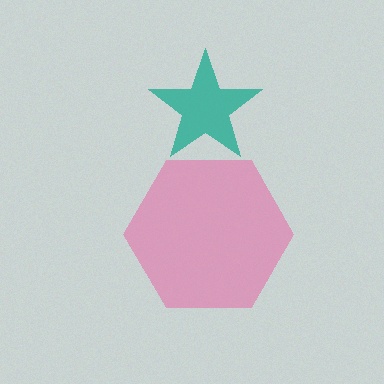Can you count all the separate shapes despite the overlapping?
Yes, there are 2 separate shapes.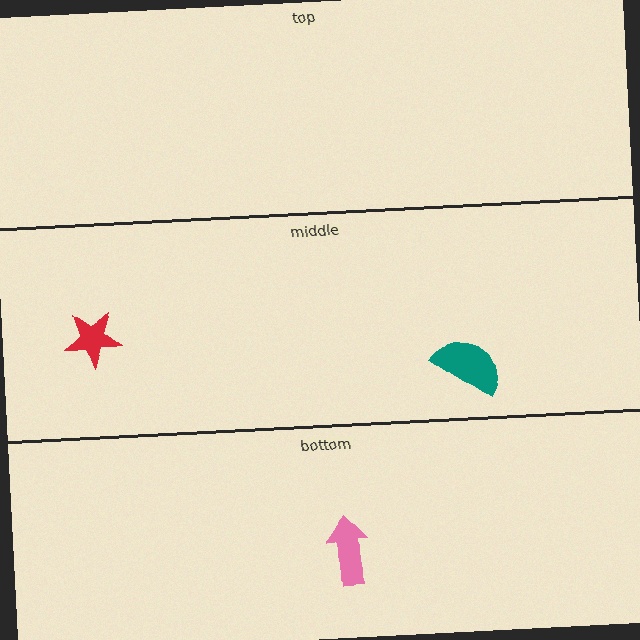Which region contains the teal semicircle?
The middle region.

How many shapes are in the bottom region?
1.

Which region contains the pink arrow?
The bottom region.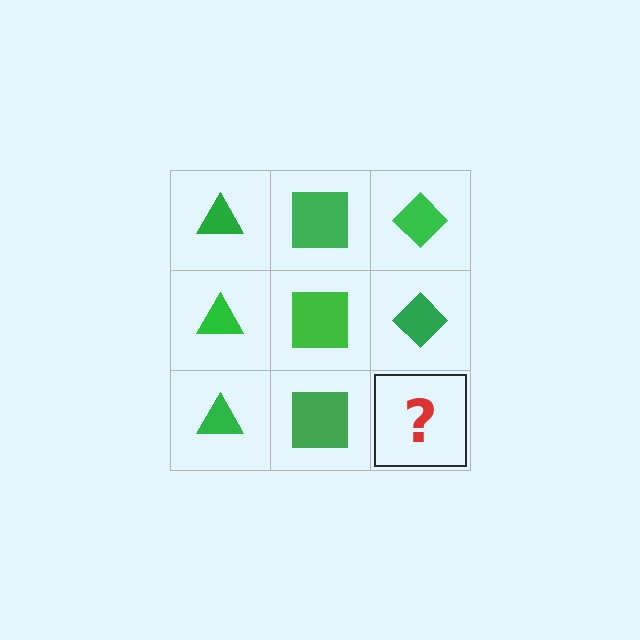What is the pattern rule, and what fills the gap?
The rule is that each column has a consistent shape. The gap should be filled with a green diamond.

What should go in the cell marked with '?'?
The missing cell should contain a green diamond.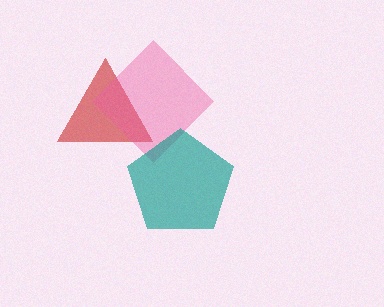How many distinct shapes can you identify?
There are 3 distinct shapes: a red triangle, a pink diamond, a teal pentagon.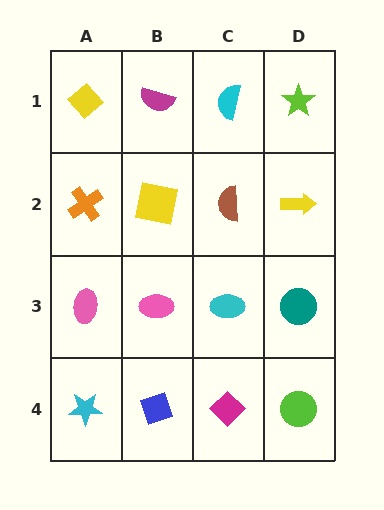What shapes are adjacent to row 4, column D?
A teal circle (row 3, column D), a magenta diamond (row 4, column C).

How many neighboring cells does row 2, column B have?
4.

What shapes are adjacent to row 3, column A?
An orange cross (row 2, column A), a cyan star (row 4, column A), a pink ellipse (row 3, column B).